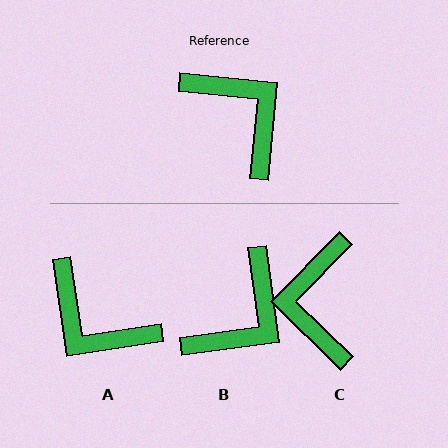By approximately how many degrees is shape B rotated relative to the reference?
Approximately 77 degrees clockwise.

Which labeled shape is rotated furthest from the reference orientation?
A, about 166 degrees away.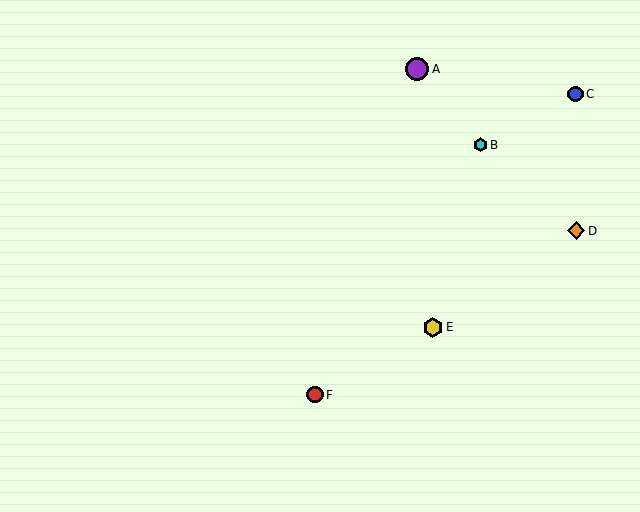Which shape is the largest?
The purple circle (labeled A) is the largest.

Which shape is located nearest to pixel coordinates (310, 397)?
The red circle (labeled F) at (315, 395) is nearest to that location.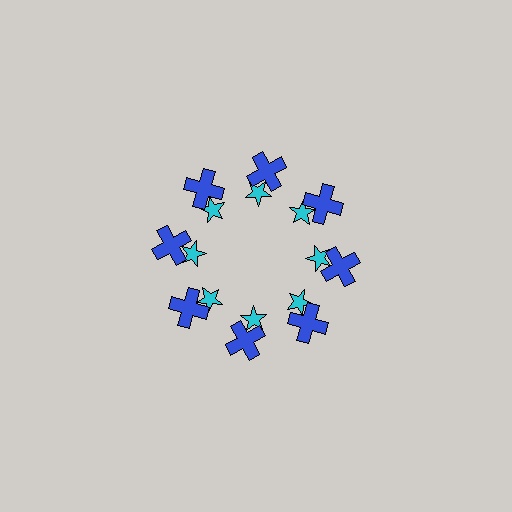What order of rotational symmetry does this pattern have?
This pattern has 8-fold rotational symmetry.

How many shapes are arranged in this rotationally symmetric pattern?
There are 16 shapes, arranged in 8 groups of 2.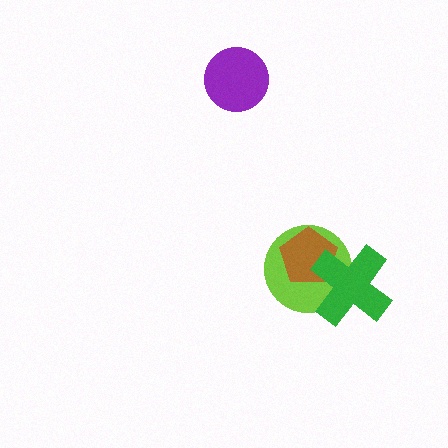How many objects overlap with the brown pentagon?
2 objects overlap with the brown pentagon.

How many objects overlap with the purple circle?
0 objects overlap with the purple circle.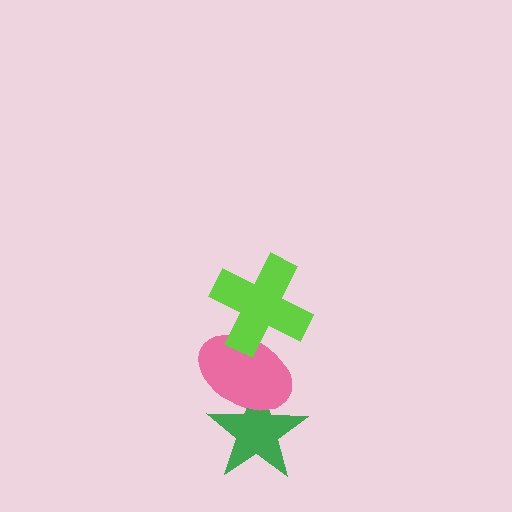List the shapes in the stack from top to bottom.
From top to bottom: the lime cross, the pink ellipse, the green star.